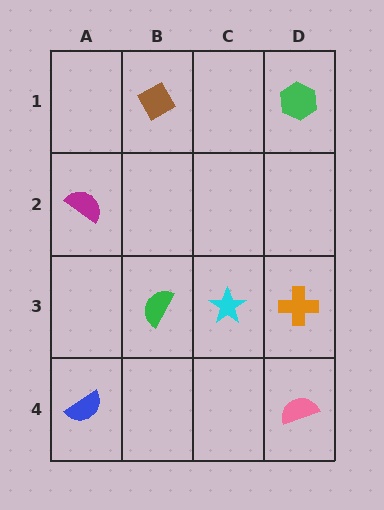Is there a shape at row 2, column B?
No, that cell is empty.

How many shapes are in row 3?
3 shapes.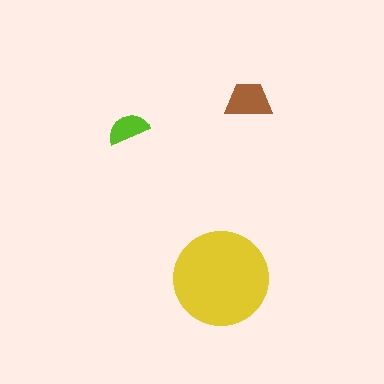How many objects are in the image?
There are 3 objects in the image.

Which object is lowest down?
The yellow circle is bottommost.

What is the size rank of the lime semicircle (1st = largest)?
3rd.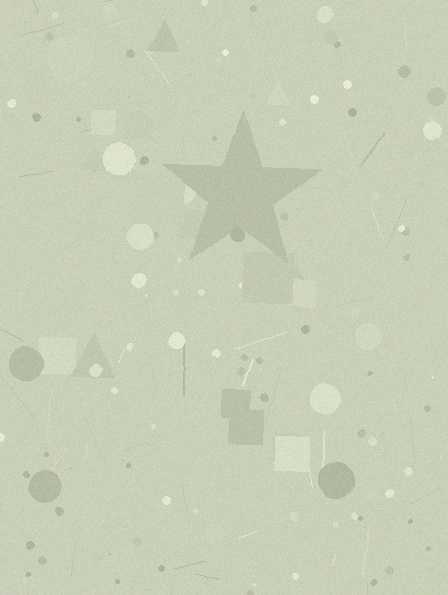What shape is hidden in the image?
A star is hidden in the image.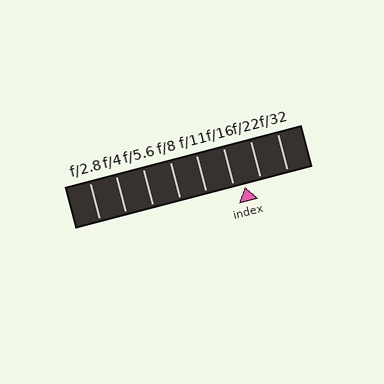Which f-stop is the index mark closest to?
The index mark is closest to f/16.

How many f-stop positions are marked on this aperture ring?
There are 8 f-stop positions marked.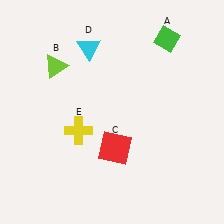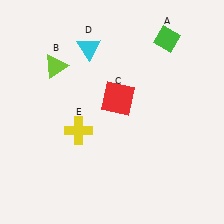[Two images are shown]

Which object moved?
The red square (C) moved up.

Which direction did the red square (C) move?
The red square (C) moved up.